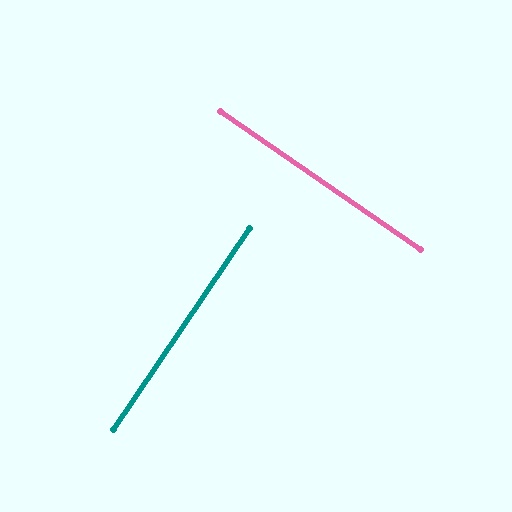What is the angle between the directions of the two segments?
Approximately 89 degrees.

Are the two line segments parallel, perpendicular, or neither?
Perpendicular — they meet at approximately 89°.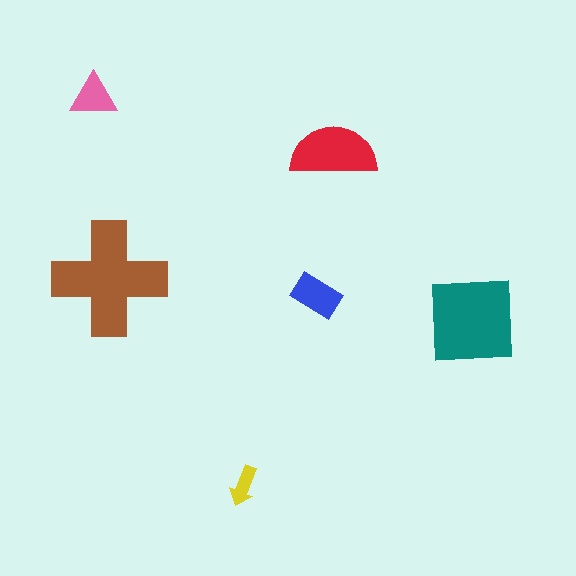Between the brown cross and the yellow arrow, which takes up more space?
The brown cross.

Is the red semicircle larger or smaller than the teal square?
Smaller.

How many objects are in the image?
There are 6 objects in the image.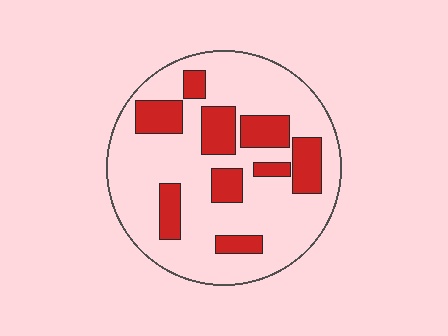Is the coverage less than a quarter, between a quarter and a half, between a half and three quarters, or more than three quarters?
Between a quarter and a half.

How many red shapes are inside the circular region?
9.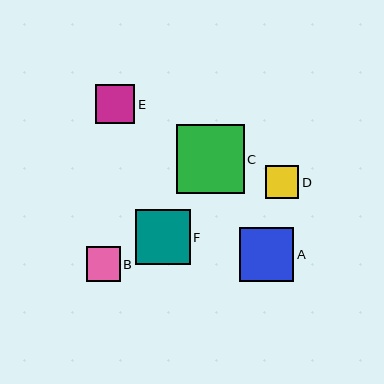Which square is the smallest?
Square D is the smallest with a size of approximately 34 pixels.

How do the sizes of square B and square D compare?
Square B and square D are approximately the same size.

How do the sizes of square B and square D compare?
Square B and square D are approximately the same size.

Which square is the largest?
Square C is the largest with a size of approximately 68 pixels.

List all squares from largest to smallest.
From largest to smallest: C, F, A, E, B, D.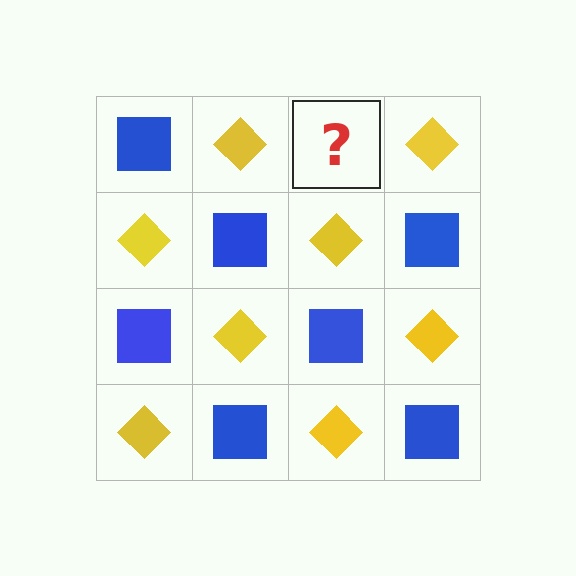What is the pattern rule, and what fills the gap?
The rule is that it alternates blue square and yellow diamond in a checkerboard pattern. The gap should be filled with a blue square.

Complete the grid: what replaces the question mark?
The question mark should be replaced with a blue square.